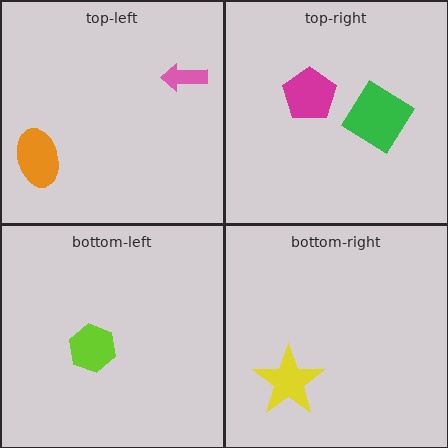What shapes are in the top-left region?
The pink arrow, the orange ellipse.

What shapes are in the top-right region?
The green diamond, the magenta pentagon.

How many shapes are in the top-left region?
2.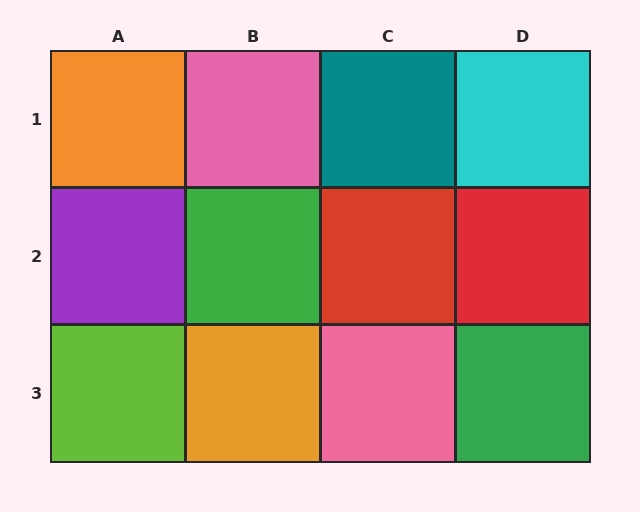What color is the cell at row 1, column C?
Teal.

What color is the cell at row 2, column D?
Red.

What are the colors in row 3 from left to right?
Lime, orange, pink, green.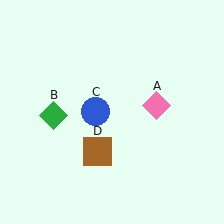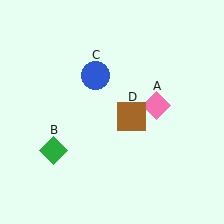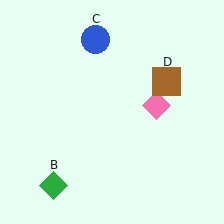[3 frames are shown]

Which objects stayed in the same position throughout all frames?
Pink diamond (object A) remained stationary.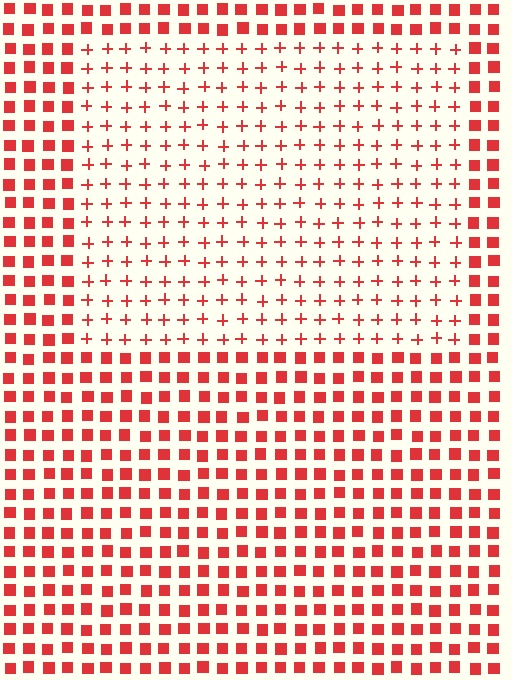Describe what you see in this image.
The image is filled with small red elements arranged in a uniform grid. A rectangle-shaped region contains plus signs, while the surrounding area contains squares. The boundary is defined purely by the change in element shape.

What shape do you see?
I see a rectangle.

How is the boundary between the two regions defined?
The boundary is defined by a change in element shape: plus signs inside vs. squares outside. All elements share the same color and spacing.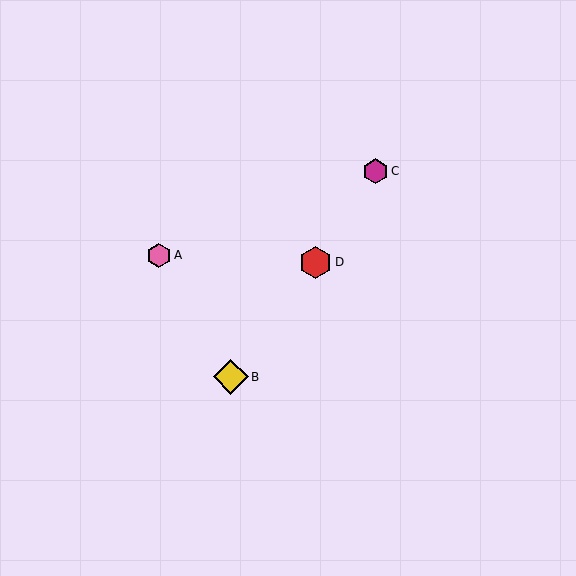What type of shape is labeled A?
Shape A is a pink hexagon.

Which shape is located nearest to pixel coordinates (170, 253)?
The pink hexagon (labeled A) at (159, 255) is nearest to that location.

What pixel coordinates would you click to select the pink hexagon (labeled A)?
Click at (159, 255) to select the pink hexagon A.